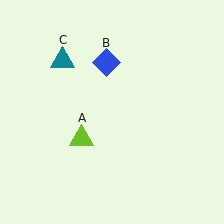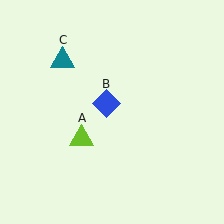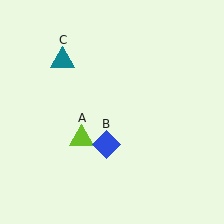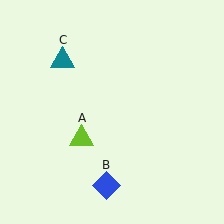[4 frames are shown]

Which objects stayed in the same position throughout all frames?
Lime triangle (object A) and teal triangle (object C) remained stationary.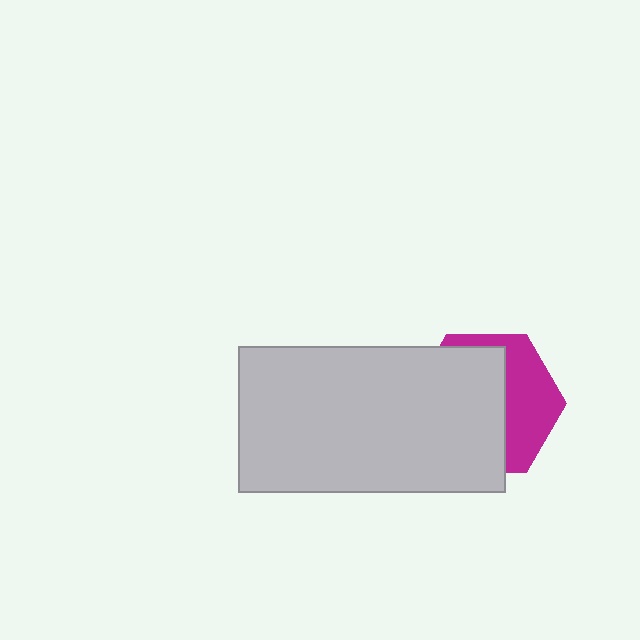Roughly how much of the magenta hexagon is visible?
A small part of it is visible (roughly 39%).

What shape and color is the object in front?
The object in front is a light gray rectangle.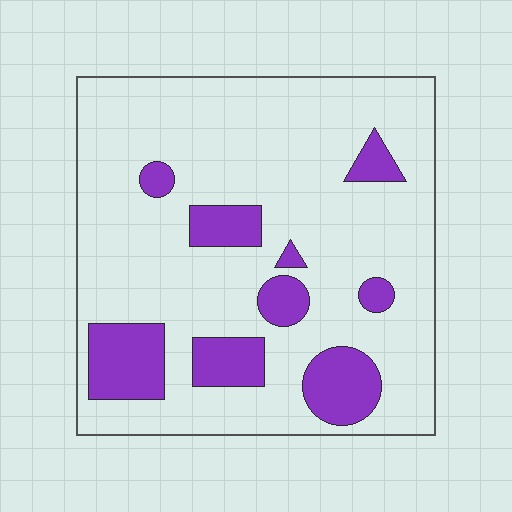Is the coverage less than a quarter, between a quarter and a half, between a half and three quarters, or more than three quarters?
Less than a quarter.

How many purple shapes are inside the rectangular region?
9.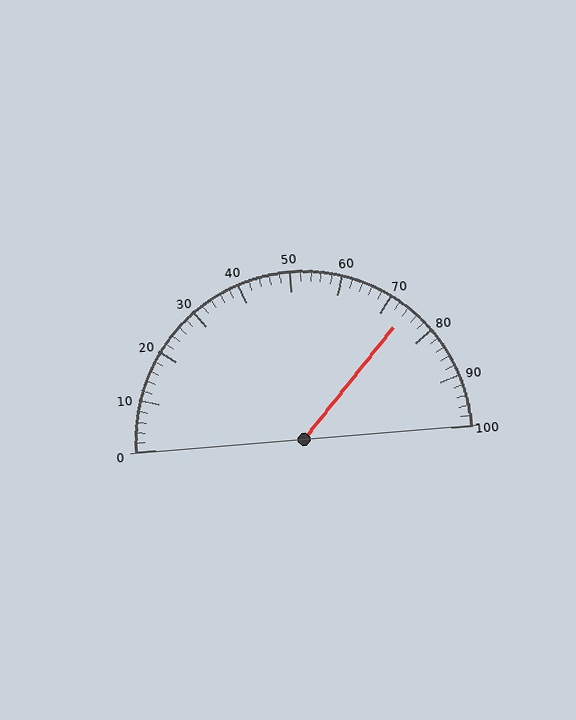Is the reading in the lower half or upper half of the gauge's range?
The reading is in the upper half of the range (0 to 100).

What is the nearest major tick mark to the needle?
The nearest major tick mark is 70.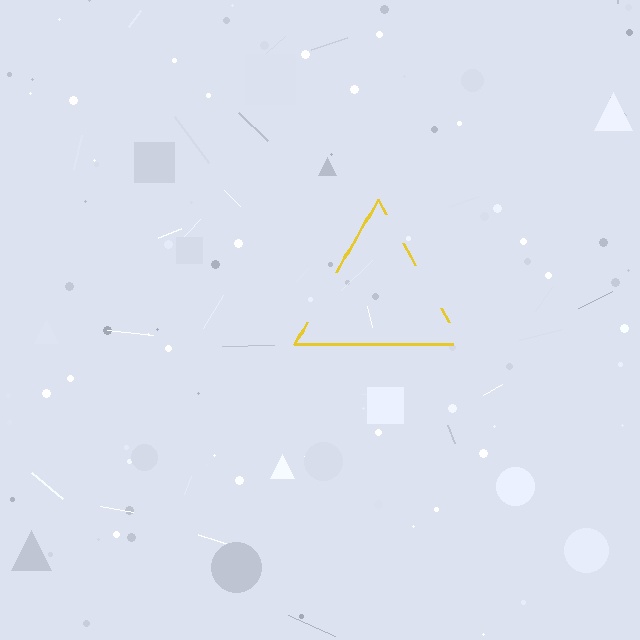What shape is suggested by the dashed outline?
The dashed outline suggests a triangle.